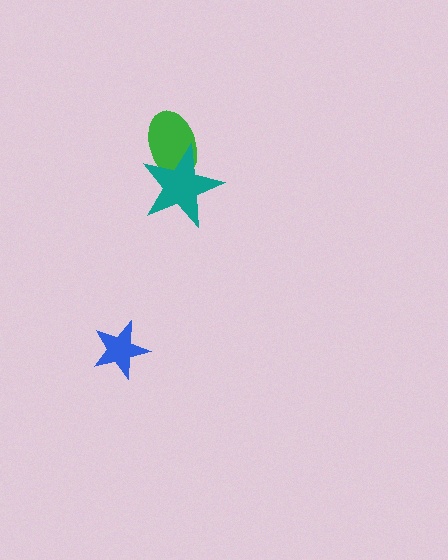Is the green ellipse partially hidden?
Yes, it is partially covered by another shape.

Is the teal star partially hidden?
No, no other shape covers it.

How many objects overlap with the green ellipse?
1 object overlaps with the green ellipse.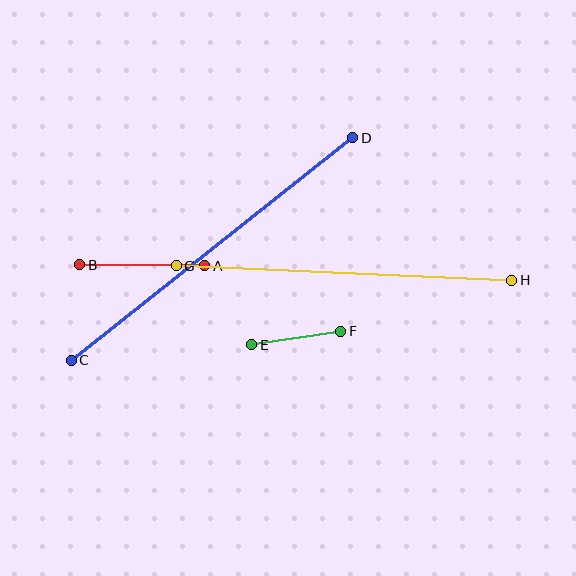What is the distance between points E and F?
The distance is approximately 90 pixels.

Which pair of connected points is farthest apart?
Points C and D are farthest apart.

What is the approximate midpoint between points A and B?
The midpoint is at approximately (142, 265) pixels.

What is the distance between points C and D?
The distance is approximately 359 pixels.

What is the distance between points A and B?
The distance is approximately 125 pixels.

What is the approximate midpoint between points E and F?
The midpoint is at approximately (296, 338) pixels.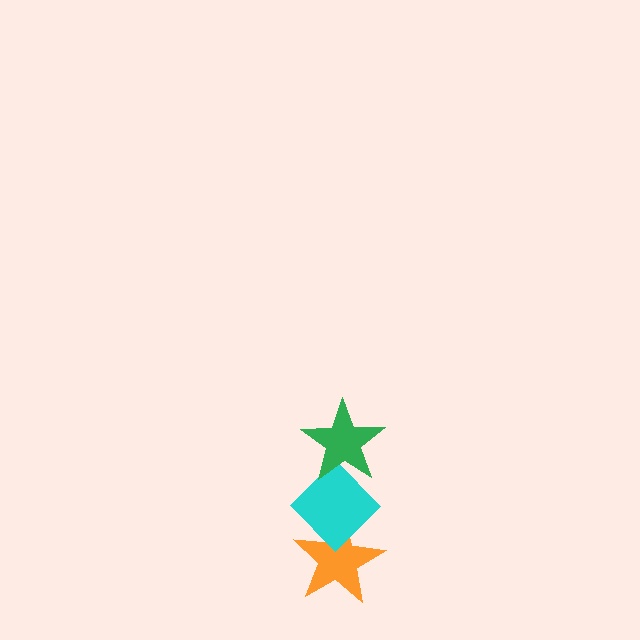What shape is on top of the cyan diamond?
The green star is on top of the cyan diamond.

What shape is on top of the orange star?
The cyan diamond is on top of the orange star.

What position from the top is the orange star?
The orange star is 3rd from the top.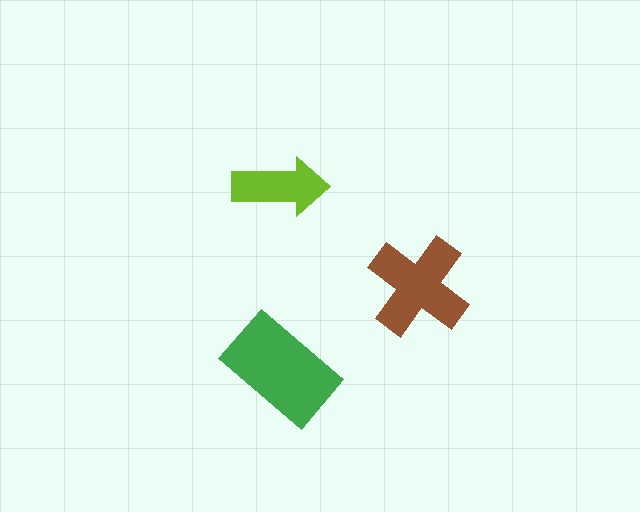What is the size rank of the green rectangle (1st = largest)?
1st.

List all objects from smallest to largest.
The lime arrow, the brown cross, the green rectangle.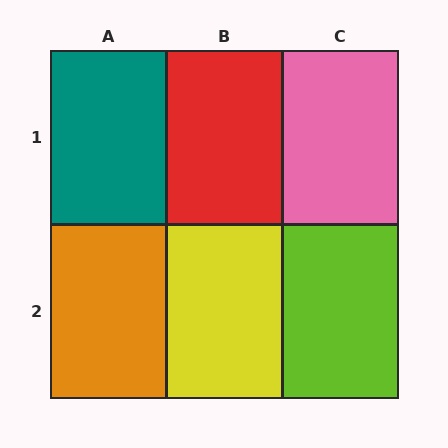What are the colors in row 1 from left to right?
Teal, red, pink.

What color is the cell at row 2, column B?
Yellow.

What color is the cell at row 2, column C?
Lime.